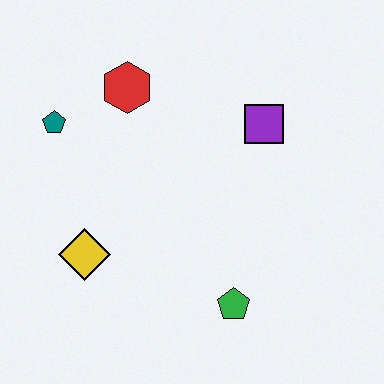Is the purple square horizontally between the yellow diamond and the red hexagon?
No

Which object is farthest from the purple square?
The yellow diamond is farthest from the purple square.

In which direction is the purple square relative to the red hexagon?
The purple square is to the right of the red hexagon.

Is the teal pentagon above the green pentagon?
Yes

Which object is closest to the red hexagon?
The teal pentagon is closest to the red hexagon.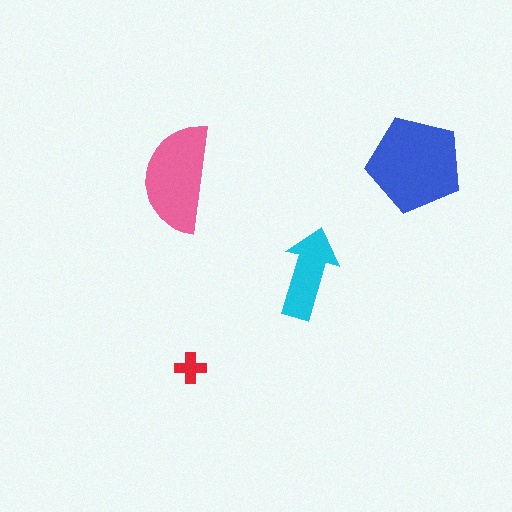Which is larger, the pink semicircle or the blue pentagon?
The blue pentagon.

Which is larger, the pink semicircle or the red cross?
The pink semicircle.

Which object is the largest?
The blue pentagon.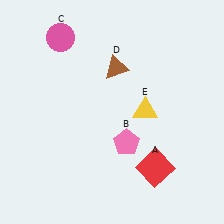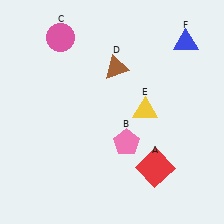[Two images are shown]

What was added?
A blue triangle (F) was added in Image 2.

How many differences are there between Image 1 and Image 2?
There is 1 difference between the two images.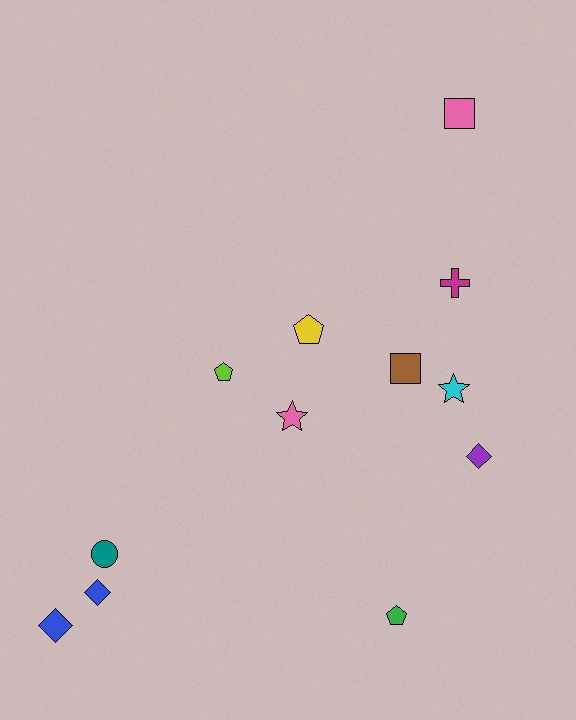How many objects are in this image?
There are 12 objects.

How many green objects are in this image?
There is 1 green object.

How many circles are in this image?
There is 1 circle.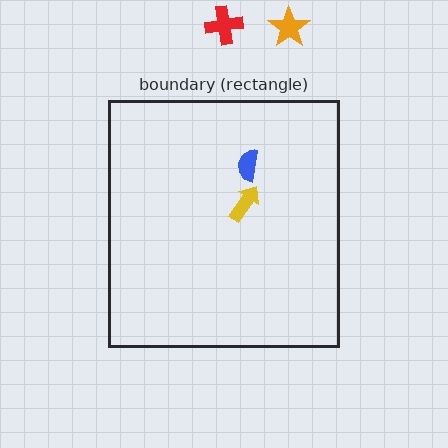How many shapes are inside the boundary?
2 inside, 2 outside.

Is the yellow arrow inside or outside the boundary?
Inside.